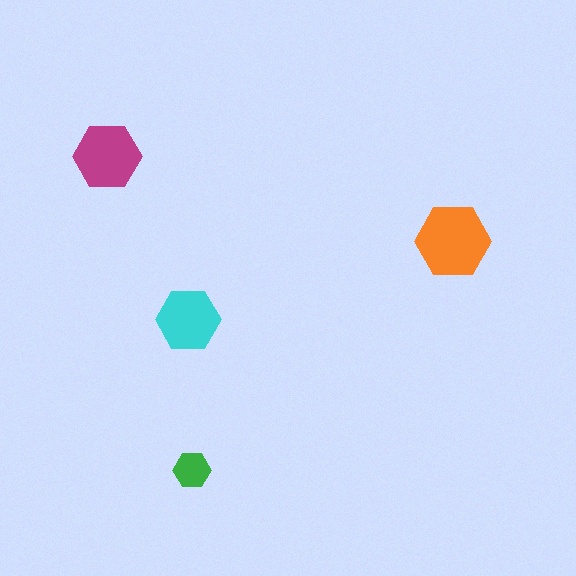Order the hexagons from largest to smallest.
the orange one, the magenta one, the cyan one, the green one.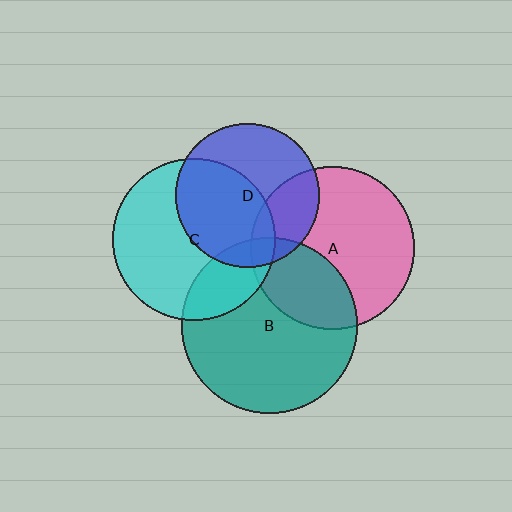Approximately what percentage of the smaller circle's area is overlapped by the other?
Approximately 5%.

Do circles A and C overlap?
Yes.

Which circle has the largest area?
Circle B (teal).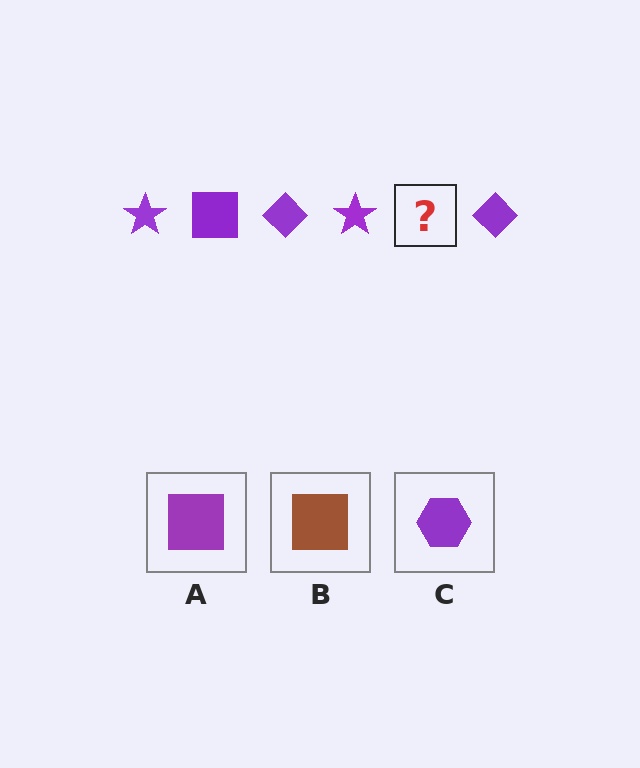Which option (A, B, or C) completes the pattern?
A.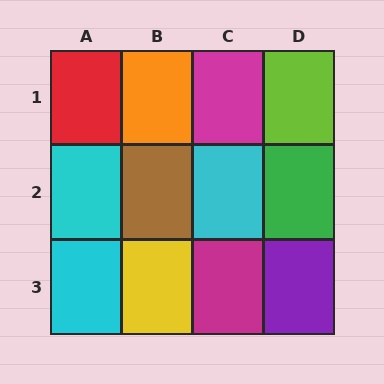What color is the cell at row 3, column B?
Yellow.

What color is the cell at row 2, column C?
Cyan.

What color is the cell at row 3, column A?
Cyan.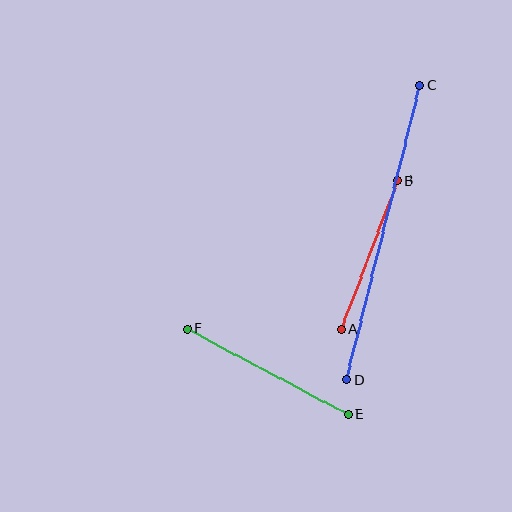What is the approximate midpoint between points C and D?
The midpoint is at approximately (383, 232) pixels.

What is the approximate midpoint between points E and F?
The midpoint is at approximately (267, 372) pixels.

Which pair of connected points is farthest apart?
Points C and D are farthest apart.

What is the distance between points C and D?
The distance is approximately 303 pixels.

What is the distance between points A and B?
The distance is approximately 160 pixels.